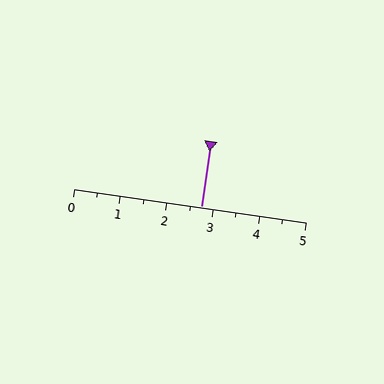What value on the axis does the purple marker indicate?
The marker indicates approximately 2.8.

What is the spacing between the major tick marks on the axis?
The major ticks are spaced 1 apart.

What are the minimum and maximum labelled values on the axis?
The axis runs from 0 to 5.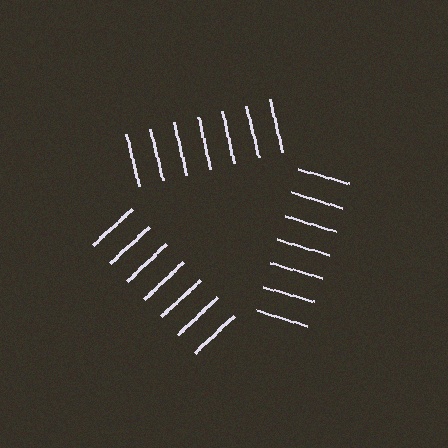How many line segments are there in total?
21 — 7 along each of the 3 edges.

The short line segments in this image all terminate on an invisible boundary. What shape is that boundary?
An illusory triangle — the line segments terminate on its edges but no continuous stroke is drawn.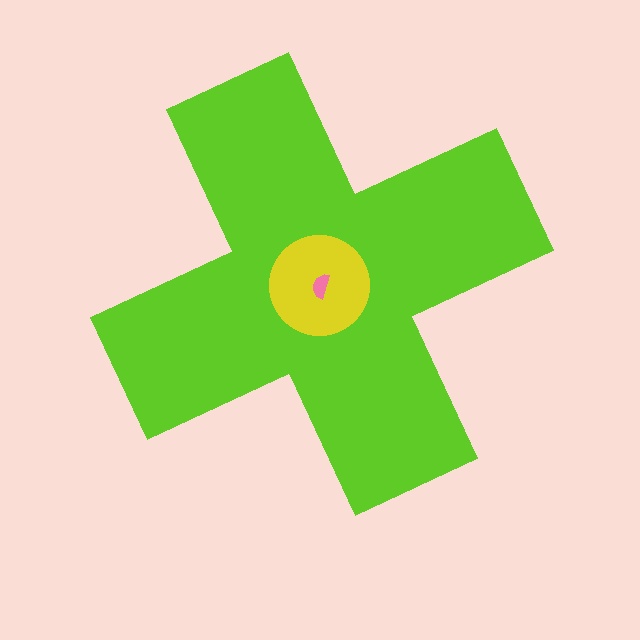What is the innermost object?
The pink semicircle.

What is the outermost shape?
The lime cross.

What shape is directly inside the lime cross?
The yellow circle.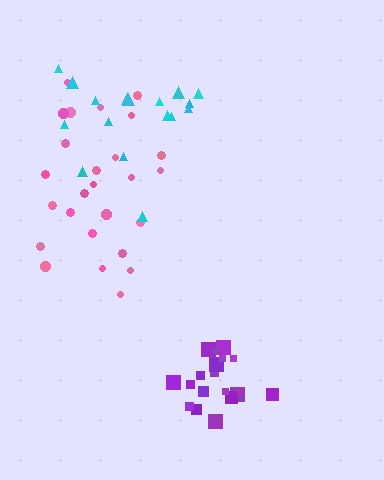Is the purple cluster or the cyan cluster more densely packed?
Purple.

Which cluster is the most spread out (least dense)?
Cyan.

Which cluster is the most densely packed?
Purple.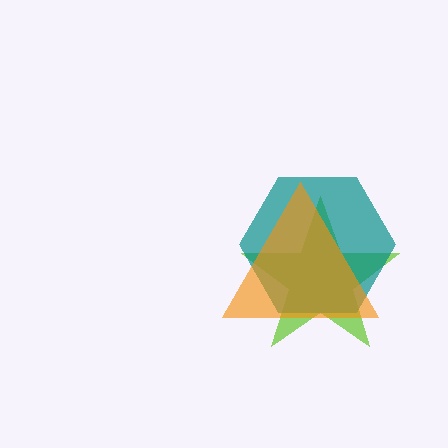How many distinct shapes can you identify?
There are 3 distinct shapes: a lime star, a teal hexagon, an orange triangle.